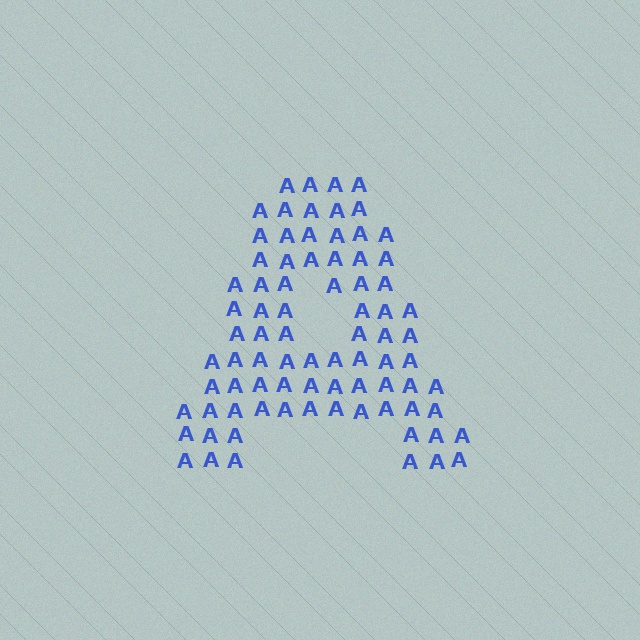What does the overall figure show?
The overall figure shows the letter A.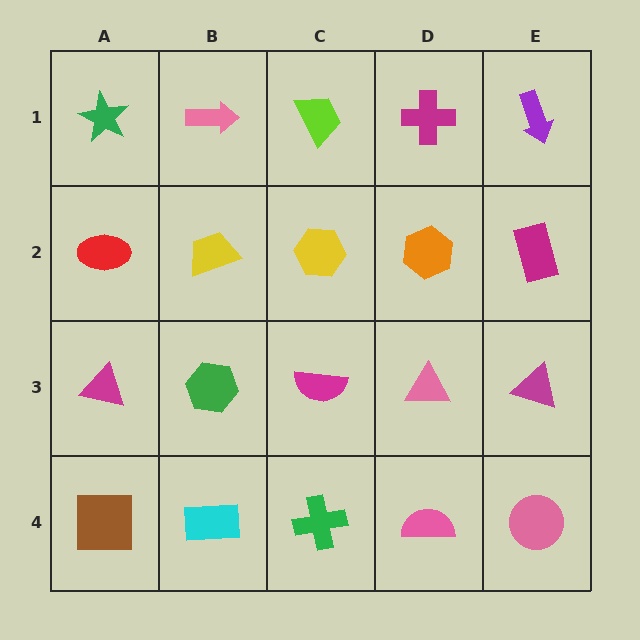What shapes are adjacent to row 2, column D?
A magenta cross (row 1, column D), a pink triangle (row 3, column D), a yellow hexagon (row 2, column C), a magenta rectangle (row 2, column E).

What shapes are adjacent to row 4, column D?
A pink triangle (row 3, column D), a green cross (row 4, column C), a pink circle (row 4, column E).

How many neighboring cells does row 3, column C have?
4.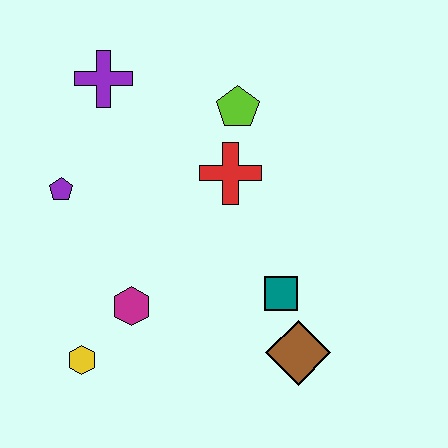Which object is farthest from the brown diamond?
The purple cross is farthest from the brown diamond.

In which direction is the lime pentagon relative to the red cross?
The lime pentagon is above the red cross.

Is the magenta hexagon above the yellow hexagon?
Yes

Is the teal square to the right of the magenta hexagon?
Yes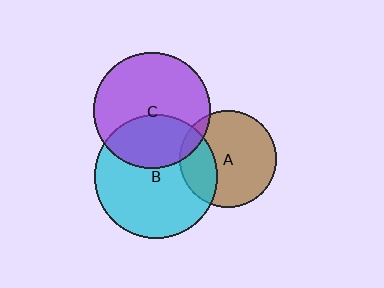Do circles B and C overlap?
Yes.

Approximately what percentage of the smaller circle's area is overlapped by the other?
Approximately 35%.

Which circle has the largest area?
Circle B (cyan).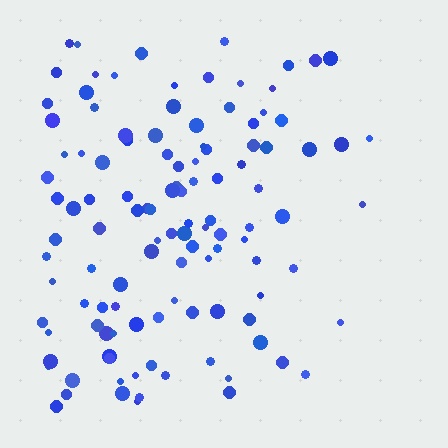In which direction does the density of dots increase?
From right to left, with the left side densest.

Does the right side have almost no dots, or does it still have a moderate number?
Still a moderate number, just noticeably fewer than the left.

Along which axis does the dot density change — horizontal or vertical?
Horizontal.